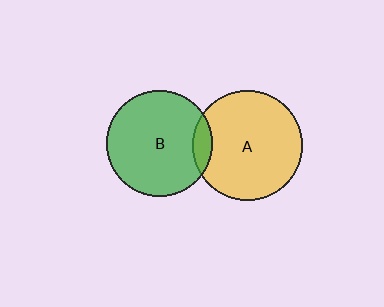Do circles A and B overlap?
Yes.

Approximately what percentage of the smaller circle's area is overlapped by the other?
Approximately 10%.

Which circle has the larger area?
Circle A (yellow).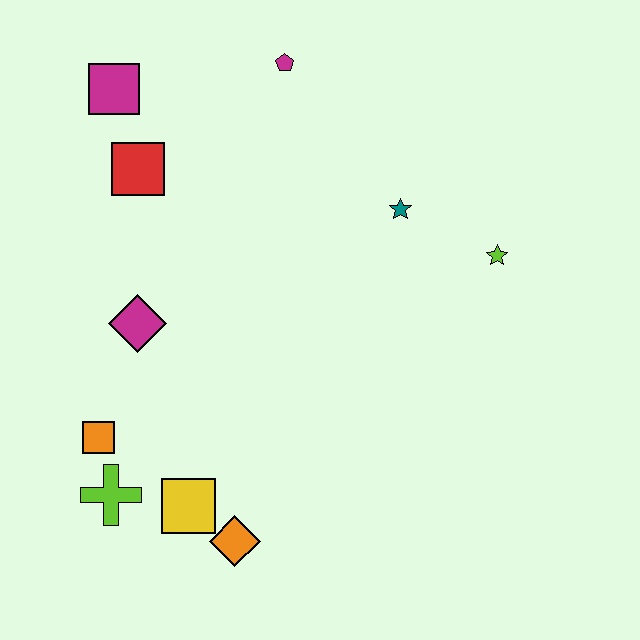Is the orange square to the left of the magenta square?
Yes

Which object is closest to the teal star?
The lime star is closest to the teal star.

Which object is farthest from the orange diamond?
The magenta pentagon is farthest from the orange diamond.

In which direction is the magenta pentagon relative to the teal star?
The magenta pentagon is above the teal star.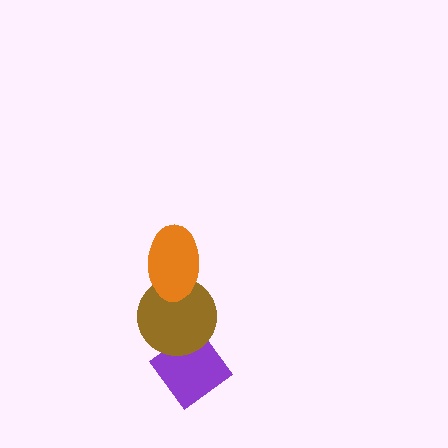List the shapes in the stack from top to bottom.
From top to bottom: the orange ellipse, the brown circle, the purple diamond.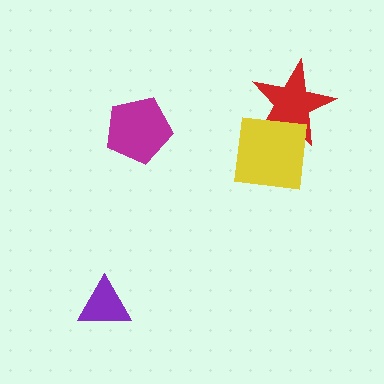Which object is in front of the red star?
The yellow square is in front of the red star.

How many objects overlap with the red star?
1 object overlaps with the red star.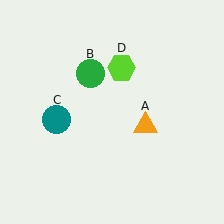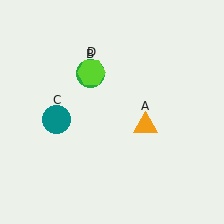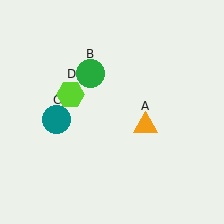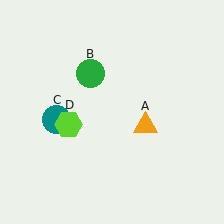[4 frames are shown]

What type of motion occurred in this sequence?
The lime hexagon (object D) rotated counterclockwise around the center of the scene.